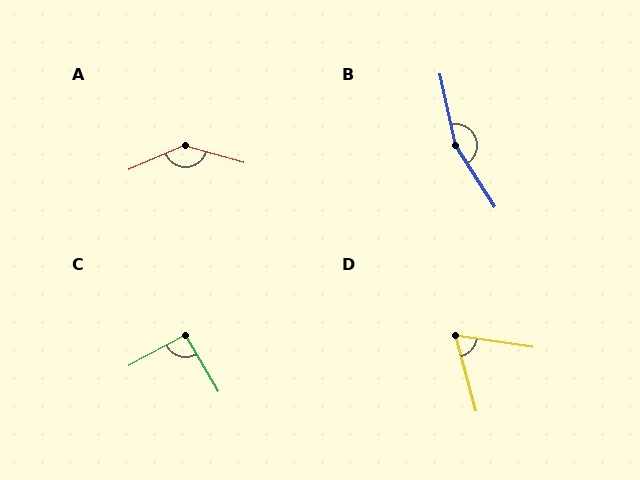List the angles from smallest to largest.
D (66°), C (91°), A (141°), B (160°).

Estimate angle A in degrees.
Approximately 141 degrees.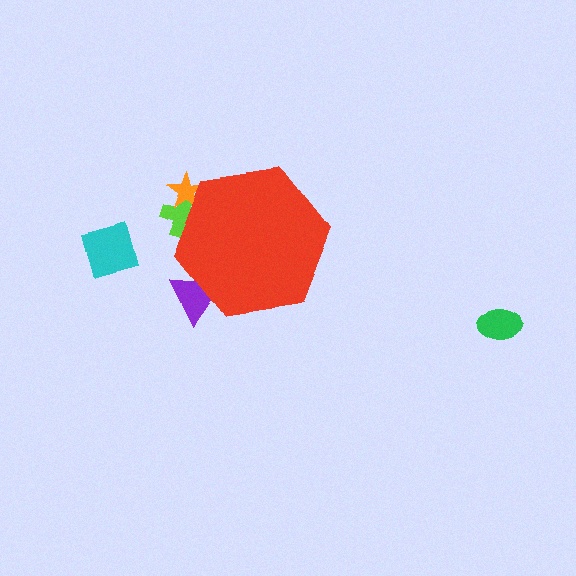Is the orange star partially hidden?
Yes, the orange star is partially hidden behind the red hexagon.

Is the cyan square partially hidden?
No, the cyan square is fully visible.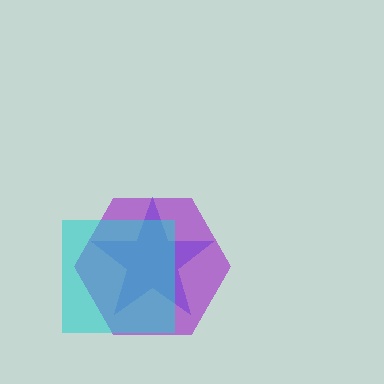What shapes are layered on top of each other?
The layered shapes are: a blue star, a purple hexagon, a cyan square.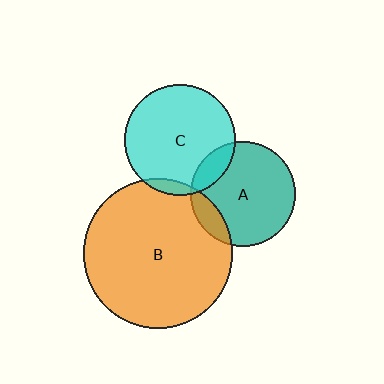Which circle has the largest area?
Circle B (orange).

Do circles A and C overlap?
Yes.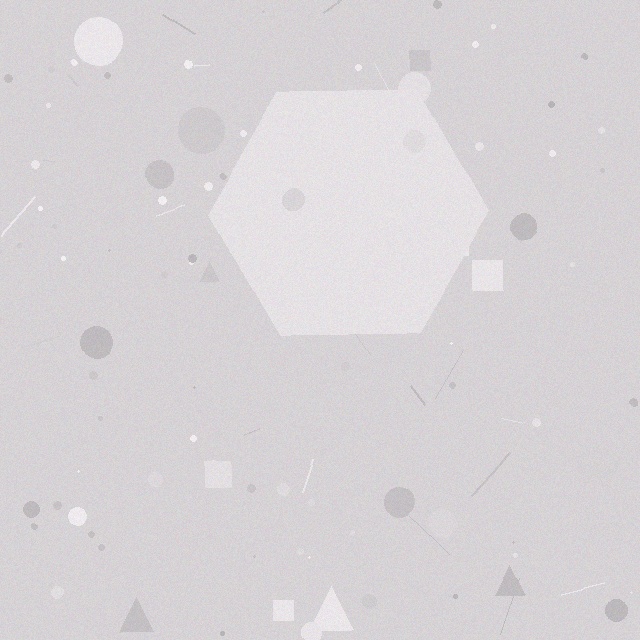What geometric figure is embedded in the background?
A hexagon is embedded in the background.